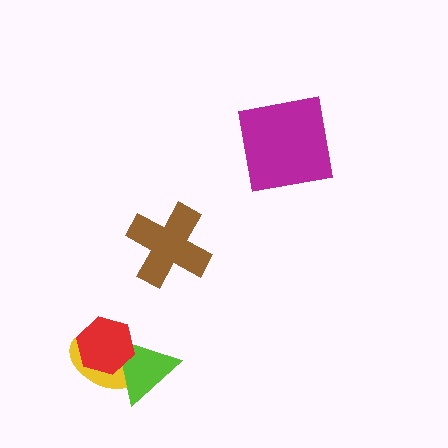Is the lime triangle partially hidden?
Yes, it is partially covered by another shape.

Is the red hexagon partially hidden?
No, no other shape covers it.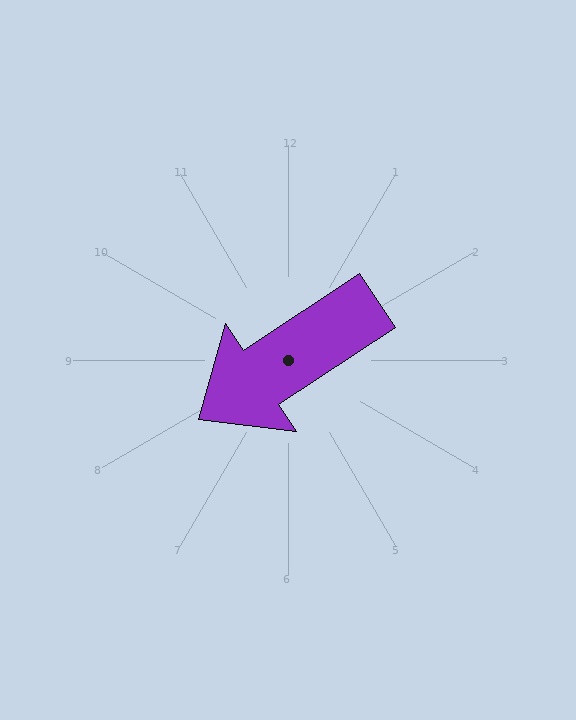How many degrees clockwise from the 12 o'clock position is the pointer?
Approximately 237 degrees.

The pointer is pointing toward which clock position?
Roughly 8 o'clock.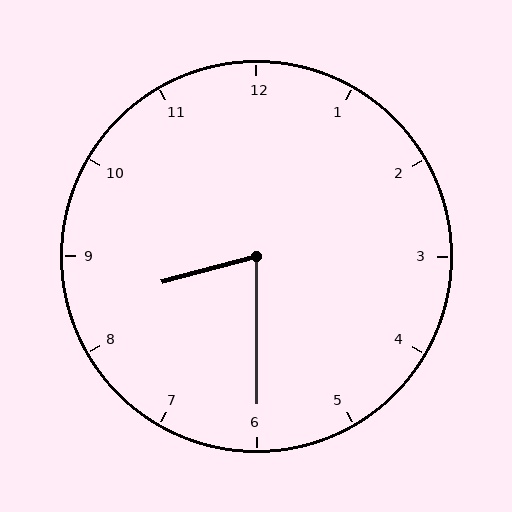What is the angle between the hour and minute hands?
Approximately 75 degrees.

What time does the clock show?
8:30.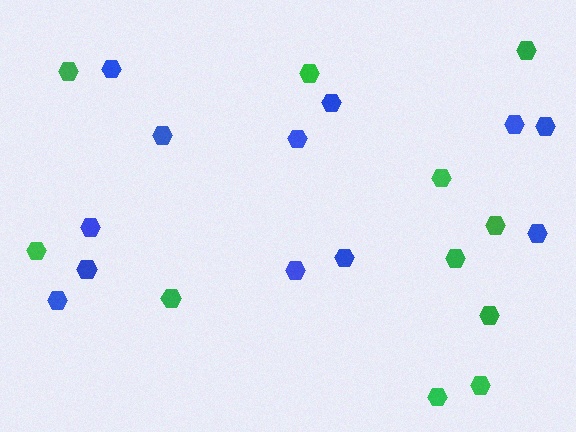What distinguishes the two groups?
There are 2 groups: one group of blue hexagons (12) and one group of green hexagons (11).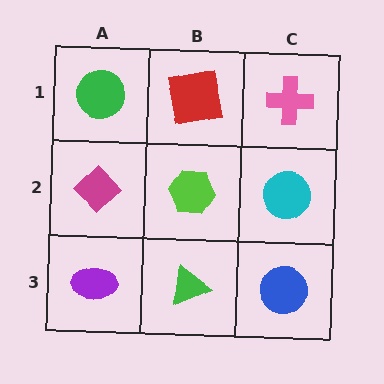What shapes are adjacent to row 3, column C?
A cyan circle (row 2, column C), a green triangle (row 3, column B).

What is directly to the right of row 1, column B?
A pink cross.